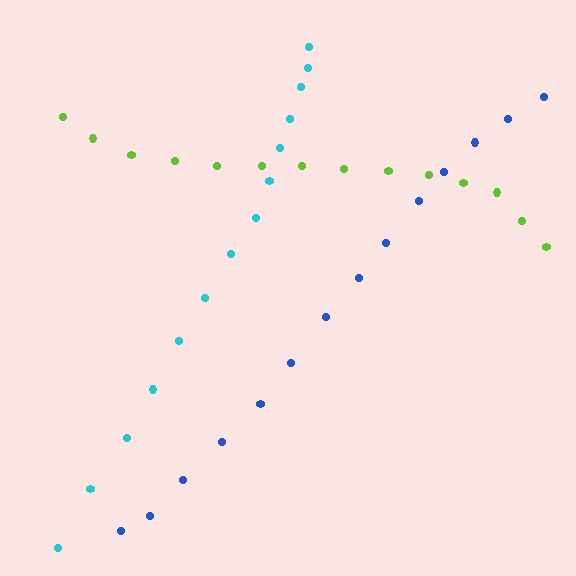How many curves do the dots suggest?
There are 3 distinct paths.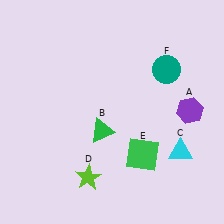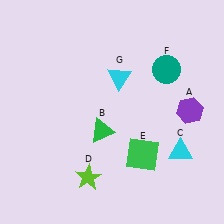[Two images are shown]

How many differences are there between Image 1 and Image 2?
There is 1 difference between the two images.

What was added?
A cyan triangle (G) was added in Image 2.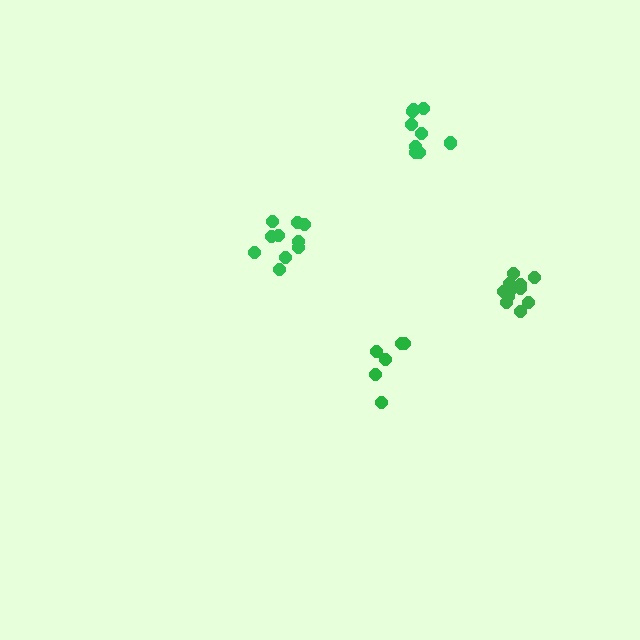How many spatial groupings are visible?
There are 4 spatial groupings.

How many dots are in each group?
Group 1: 10 dots, Group 2: 9 dots, Group 3: 6 dots, Group 4: 11 dots (36 total).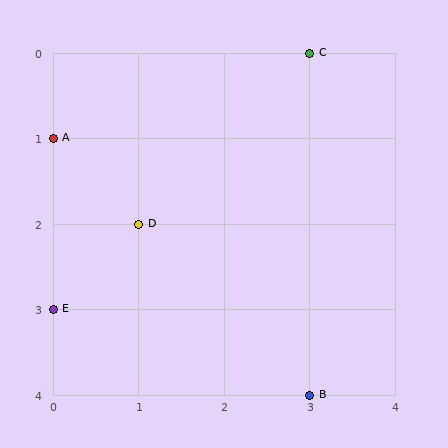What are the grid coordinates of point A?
Point A is at grid coordinates (0, 1).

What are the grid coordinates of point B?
Point B is at grid coordinates (3, 4).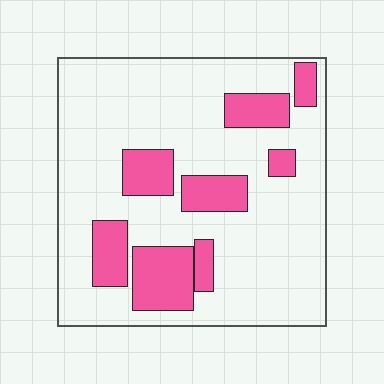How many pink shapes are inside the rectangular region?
8.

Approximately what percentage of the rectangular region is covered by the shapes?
Approximately 25%.